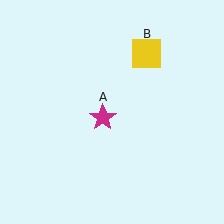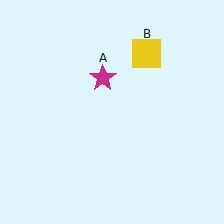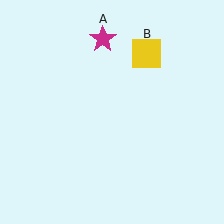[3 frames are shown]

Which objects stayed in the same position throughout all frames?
Yellow square (object B) remained stationary.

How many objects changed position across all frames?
1 object changed position: magenta star (object A).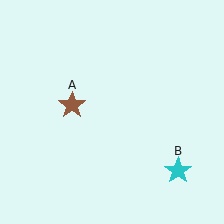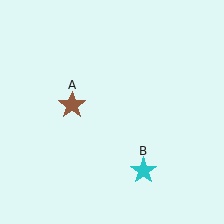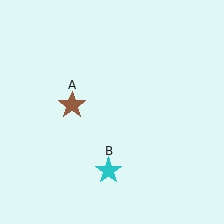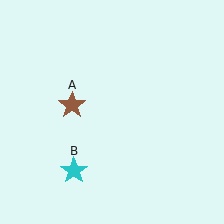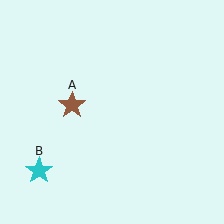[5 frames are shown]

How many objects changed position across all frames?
1 object changed position: cyan star (object B).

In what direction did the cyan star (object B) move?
The cyan star (object B) moved left.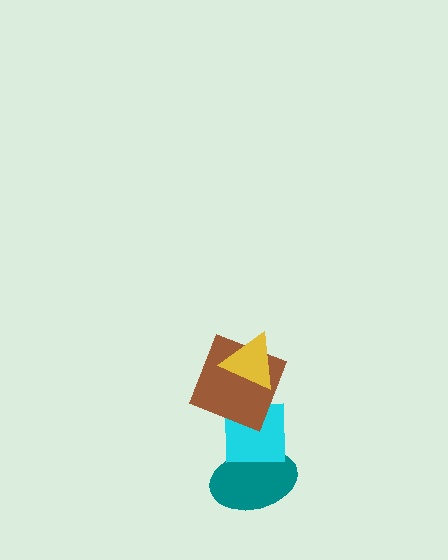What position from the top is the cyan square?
The cyan square is 3rd from the top.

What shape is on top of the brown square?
The yellow triangle is on top of the brown square.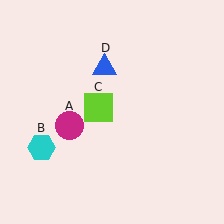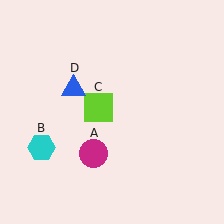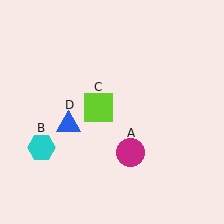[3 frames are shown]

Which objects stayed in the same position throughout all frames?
Cyan hexagon (object B) and lime square (object C) remained stationary.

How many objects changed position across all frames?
2 objects changed position: magenta circle (object A), blue triangle (object D).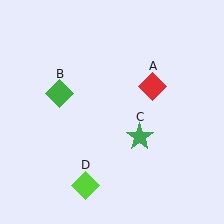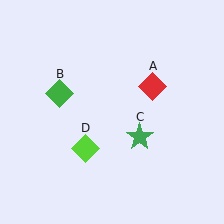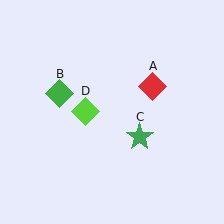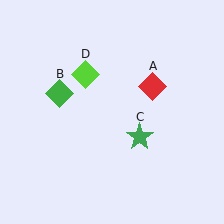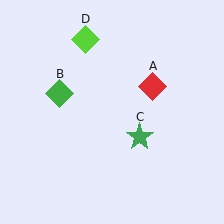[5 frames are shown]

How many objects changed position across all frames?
1 object changed position: lime diamond (object D).